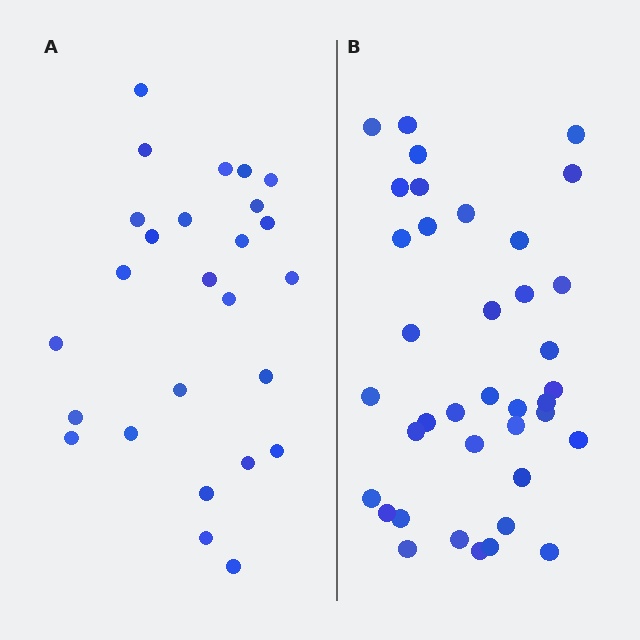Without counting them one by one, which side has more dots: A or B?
Region B (the right region) has more dots.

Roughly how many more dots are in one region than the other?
Region B has roughly 12 or so more dots than region A.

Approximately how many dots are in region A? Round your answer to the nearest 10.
About 30 dots. (The exact count is 26, which rounds to 30.)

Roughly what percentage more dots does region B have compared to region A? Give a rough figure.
About 45% more.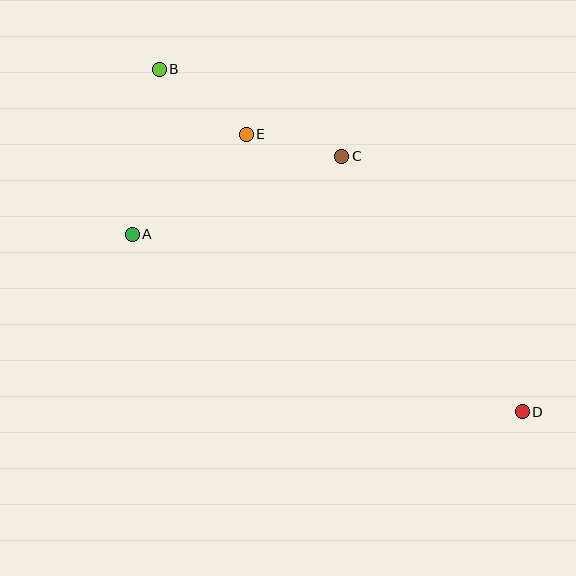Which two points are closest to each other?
Points C and E are closest to each other.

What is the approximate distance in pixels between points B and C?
The distance between B and C is approximately 202 pixels.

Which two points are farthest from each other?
Points B and D are farthest from each other.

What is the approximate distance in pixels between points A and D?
The distance between A and D is approximately 428 pixels.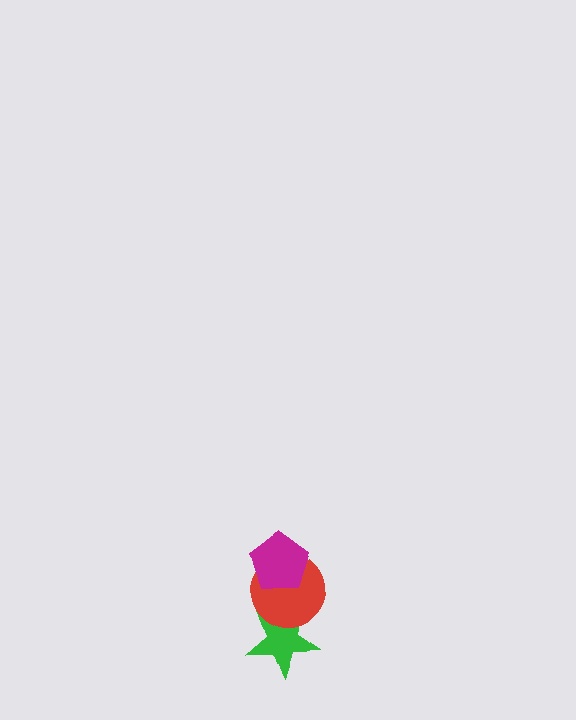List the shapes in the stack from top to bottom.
From top to bottom: the magenta pentagon, the red circle, the green star.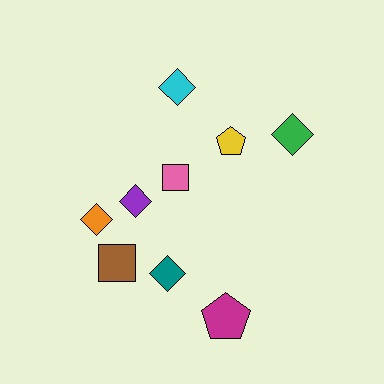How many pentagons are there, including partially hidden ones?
There are 2 pentagons.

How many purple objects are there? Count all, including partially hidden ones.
There is 1 purple object.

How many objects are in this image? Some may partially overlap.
There are 9 objects.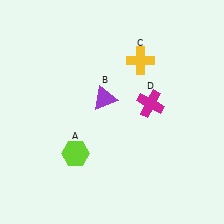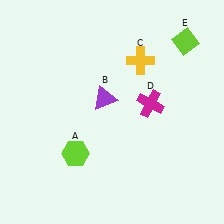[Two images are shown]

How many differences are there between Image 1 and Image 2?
There is 1 difference between the two images.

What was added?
A lime diamond (E) was added in Image 2.